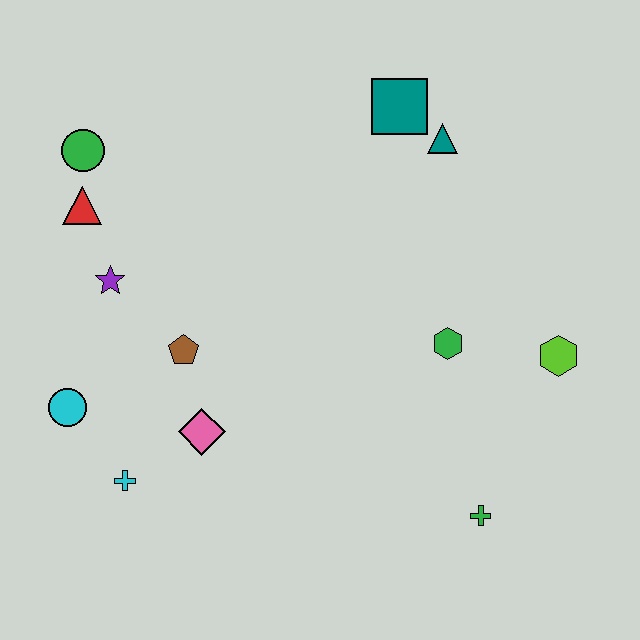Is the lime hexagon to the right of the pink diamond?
Yes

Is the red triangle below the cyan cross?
No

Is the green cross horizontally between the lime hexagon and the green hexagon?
Yes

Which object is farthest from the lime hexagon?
The green circle is farthest from the lime hexagon.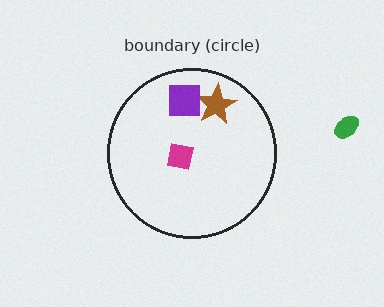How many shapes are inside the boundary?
3 inside, 1 outside.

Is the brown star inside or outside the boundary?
Inside.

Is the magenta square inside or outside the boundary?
Inside.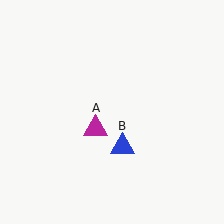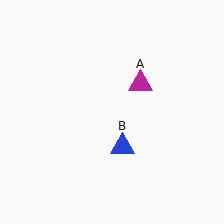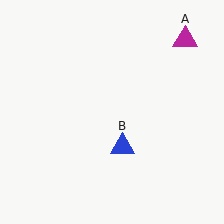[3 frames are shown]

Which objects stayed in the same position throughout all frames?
Blue triangle (object B) remained stationary.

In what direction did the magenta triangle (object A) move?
The magenta triangle (object A) moved up and to the right.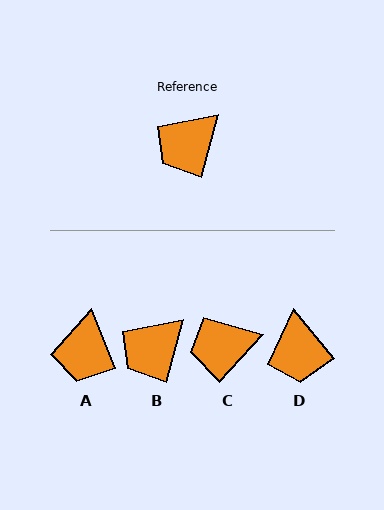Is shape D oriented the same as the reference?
No, it is off by about 54 degrees.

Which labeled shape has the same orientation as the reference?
B.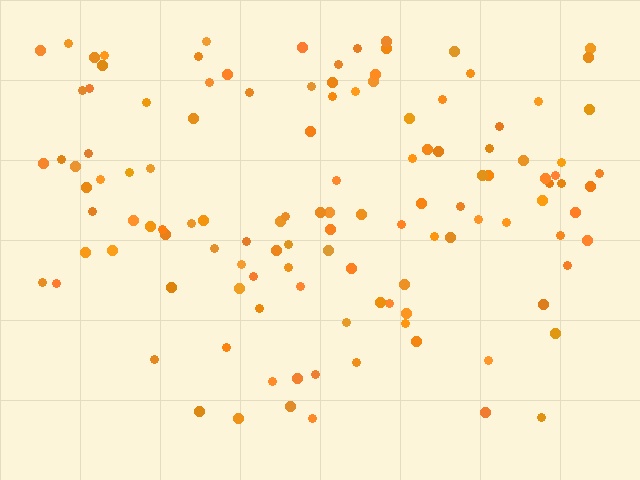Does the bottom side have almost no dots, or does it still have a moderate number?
Still a moderate number, just noticeably fewer than the top.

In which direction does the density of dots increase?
From bottom to top, with the top side densest.